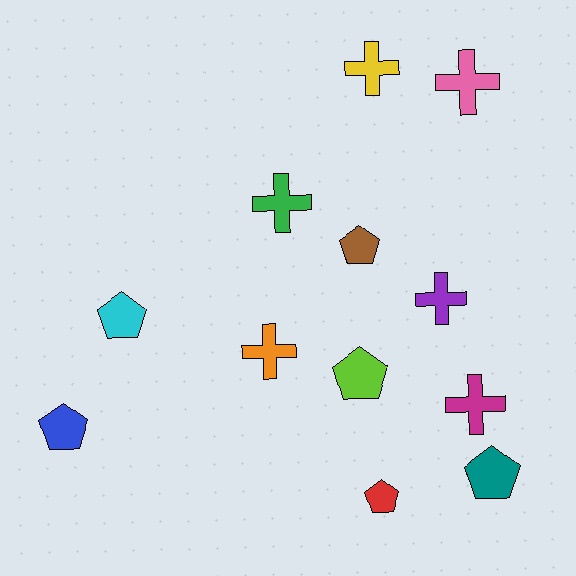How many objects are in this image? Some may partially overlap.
There are 12 objects.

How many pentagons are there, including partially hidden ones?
There are 6 pentagons.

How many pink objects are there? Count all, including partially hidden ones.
There is 1 pink object.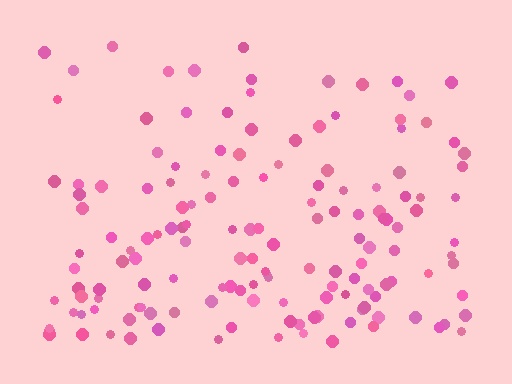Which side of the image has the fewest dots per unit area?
The top.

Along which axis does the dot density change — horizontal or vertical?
Vertical.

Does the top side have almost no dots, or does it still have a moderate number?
Still a moderate number, just noticeably fewer than the bottom.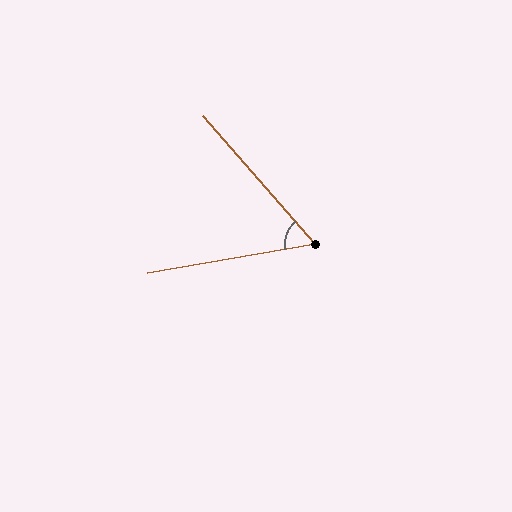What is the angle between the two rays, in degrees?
Approximately 59 degrees.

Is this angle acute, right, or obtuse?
It is acute.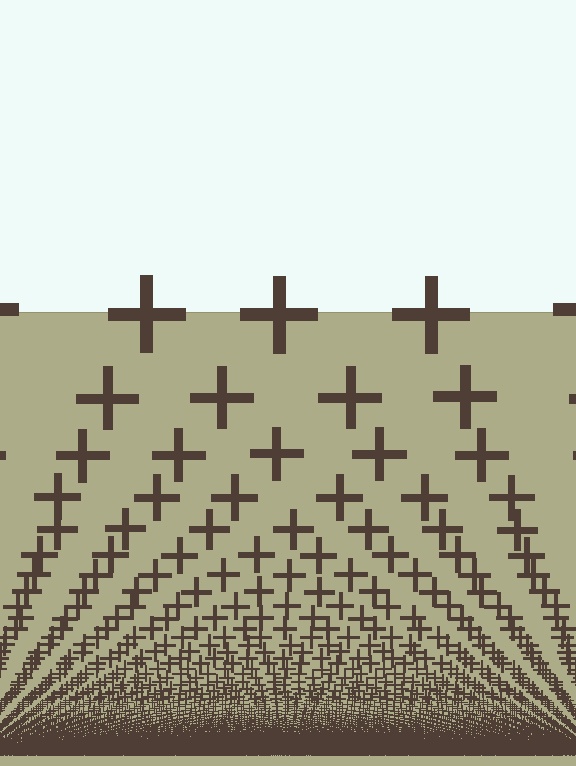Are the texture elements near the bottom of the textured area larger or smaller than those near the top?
Smaller. The gradient is inverted — elements near the bottom are smaller and denser.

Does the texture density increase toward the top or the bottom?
Density increases toward the bottom.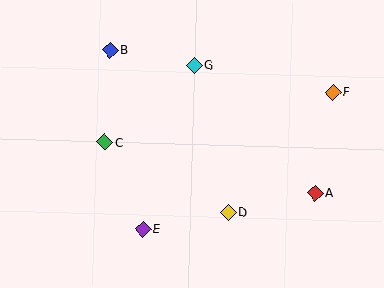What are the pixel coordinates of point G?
Point G is at (195, 65).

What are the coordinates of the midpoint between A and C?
The midpoint between A and C is at (210, 167).